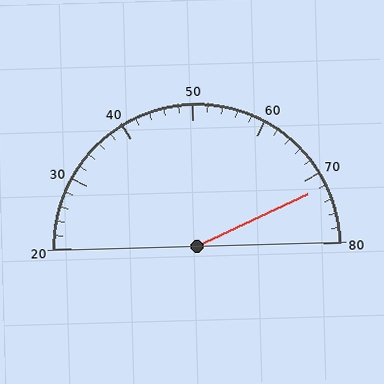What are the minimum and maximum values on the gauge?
The gauge ranges from 20 to 80.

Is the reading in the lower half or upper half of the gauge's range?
The reading is in the upper half of the range (20 to 80).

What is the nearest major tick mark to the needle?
The nearest major tick mark is 70.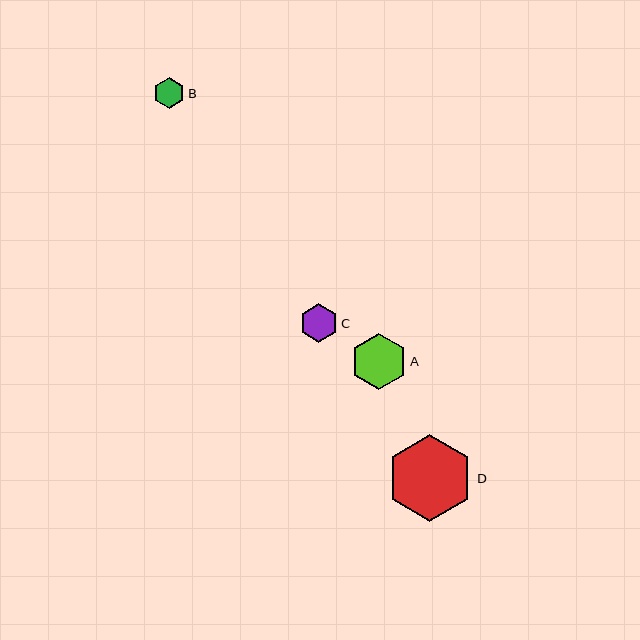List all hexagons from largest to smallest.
From largest to smallest: D, A, C, B.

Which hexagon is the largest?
Hexagon D is the largest with a size of approximately 87 pixels.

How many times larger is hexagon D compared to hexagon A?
Hexagon D is approximately 1.6 times the size of hexagon A.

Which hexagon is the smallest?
Hexagon B is the smallest with a size of approximately 31 pixels.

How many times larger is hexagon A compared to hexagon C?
Hexagon A is approximately 1.5 times the size of hexagon C.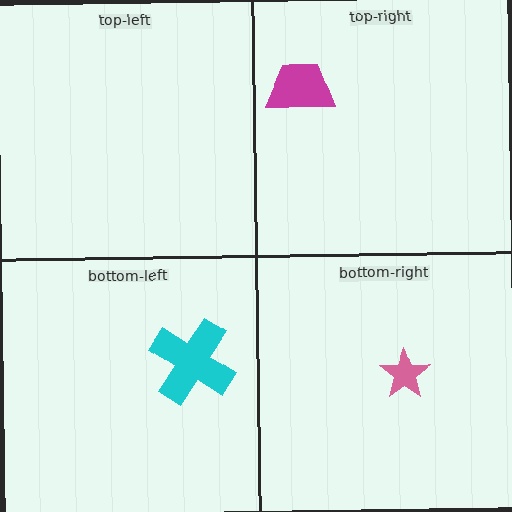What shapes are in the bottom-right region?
The pink star.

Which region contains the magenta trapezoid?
The top-right region.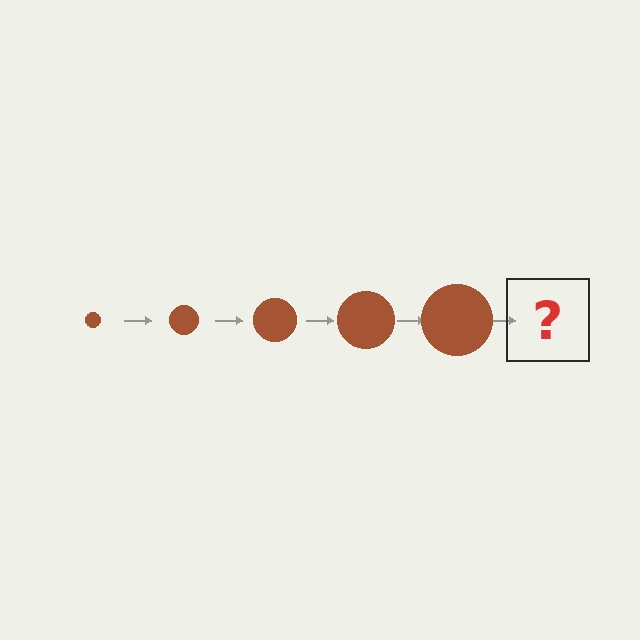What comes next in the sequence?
The next element should be a brown circle, larger than the previous one.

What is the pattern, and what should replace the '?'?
The pattern is that the circle gets progressively larger each step. The '?' should be a brown circle, larger than the previous one.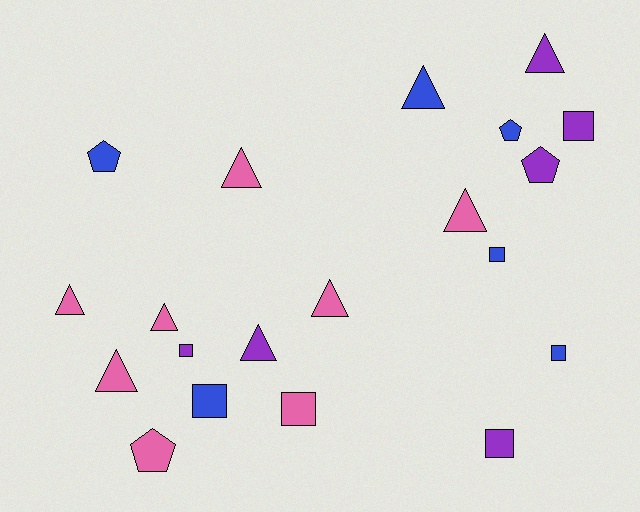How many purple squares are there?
There are 3 purple squares.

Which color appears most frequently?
Pink, with 8 objects.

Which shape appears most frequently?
Triangle, with 9 objects.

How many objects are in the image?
There are 20 objects.